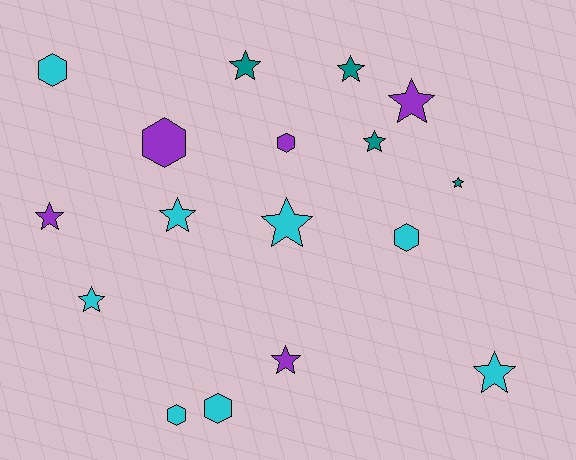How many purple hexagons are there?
There are 2 purple hexagons.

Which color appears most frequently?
Cyan, with 8 objects.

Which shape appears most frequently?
Star, with 11 objects.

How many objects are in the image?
There are 17 objects.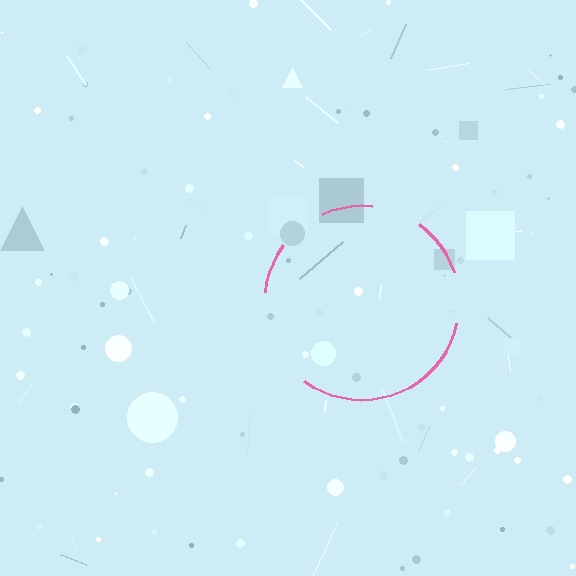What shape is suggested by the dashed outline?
The dashed outline suggests a circle.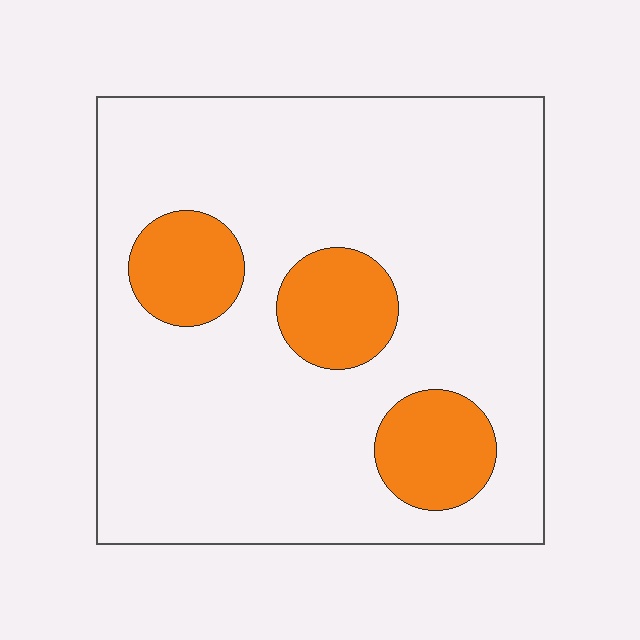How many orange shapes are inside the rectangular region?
3.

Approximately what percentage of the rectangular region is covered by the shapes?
Approximately 15%.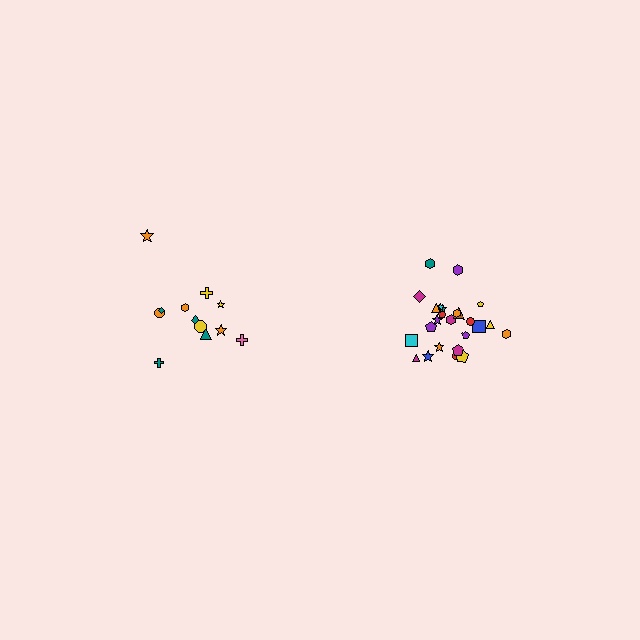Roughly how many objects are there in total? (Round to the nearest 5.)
Roughly 35 objects in total.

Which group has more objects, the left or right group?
The right group.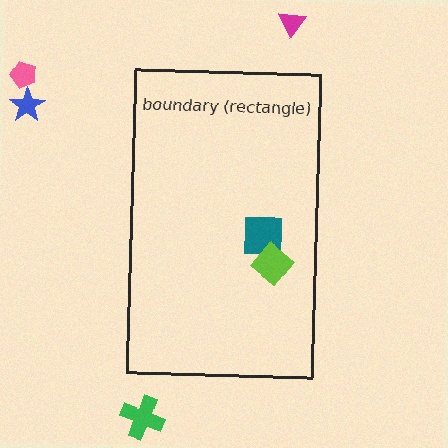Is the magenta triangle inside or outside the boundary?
Outside.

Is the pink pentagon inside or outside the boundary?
Outside.